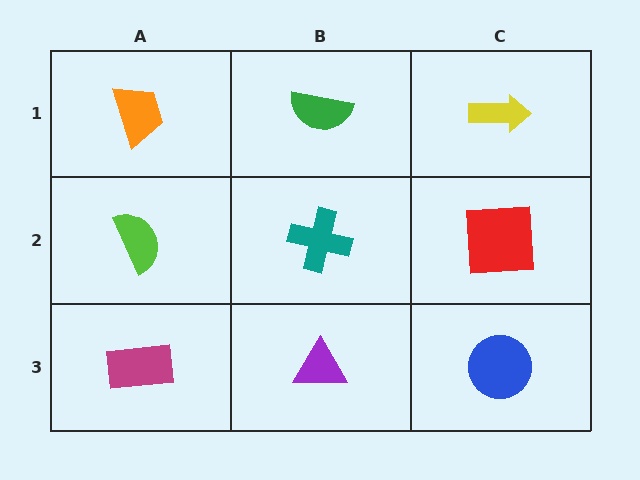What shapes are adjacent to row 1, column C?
A red square (row 2, column C), a green semicircle (row 1, column B).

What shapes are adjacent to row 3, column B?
A teal cross (row 2, column B), a magenta rectangle (row 3, column A), a blue circle (row 3, column C).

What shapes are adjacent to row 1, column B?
A teal cross (row 2, column B), an orange trapezoid (row 1, column A), a yellow arrow (row 1, column C).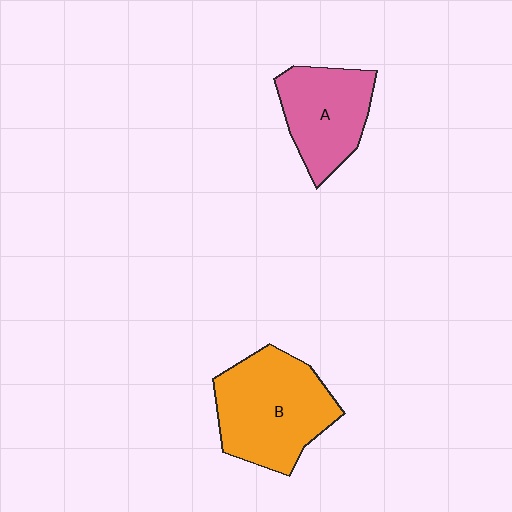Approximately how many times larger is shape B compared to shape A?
Approximately 1.4 times.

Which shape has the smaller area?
Shape A (pink).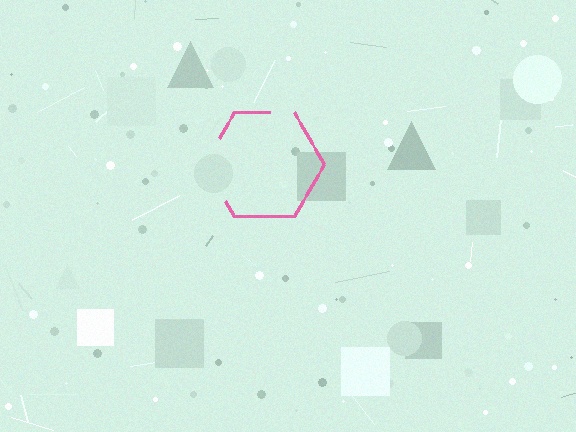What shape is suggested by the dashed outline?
The dashed outline suggests a hexagon.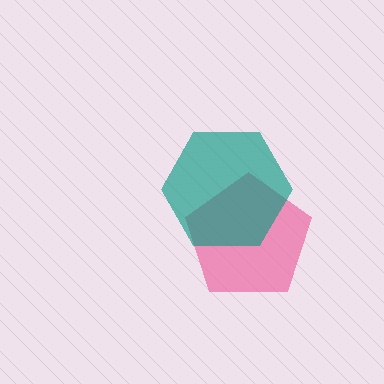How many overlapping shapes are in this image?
There are 2 overlapping shapes in the image.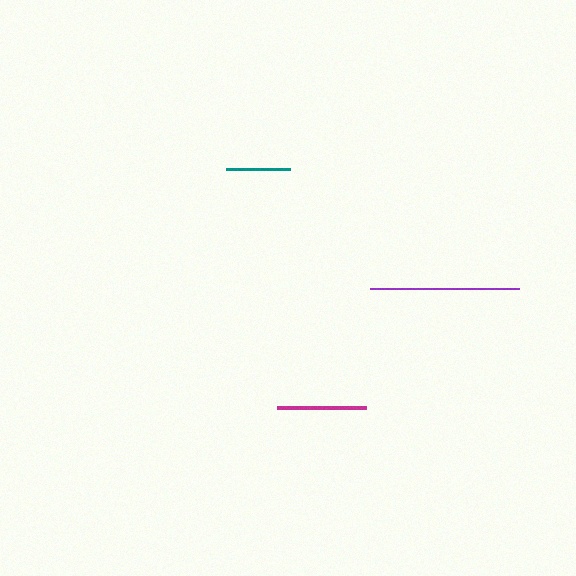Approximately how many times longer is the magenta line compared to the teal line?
The magenta line is approximately 1.4 times the length of the teal line.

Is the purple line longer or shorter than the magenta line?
The purple line is longer than the magenta line.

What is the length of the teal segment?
The teal segment is approximately 64 pixels long.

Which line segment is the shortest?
The teal line is the shortest at approximately 64 pixels.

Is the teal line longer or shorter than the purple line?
The purple line is longer than the teal line.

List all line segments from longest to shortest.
From longest to shortest: purple, magenta, teal.